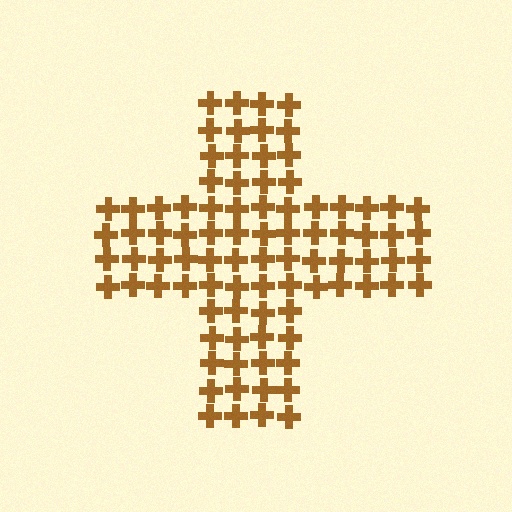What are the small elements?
The small elements are crosses.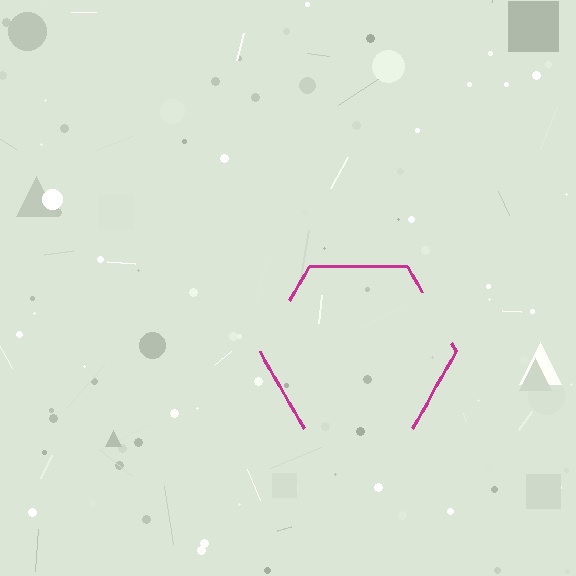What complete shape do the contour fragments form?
The contour fragments form a hexagon.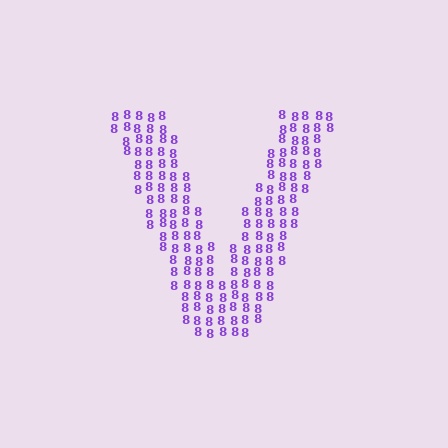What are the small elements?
The small elements are digit 8's.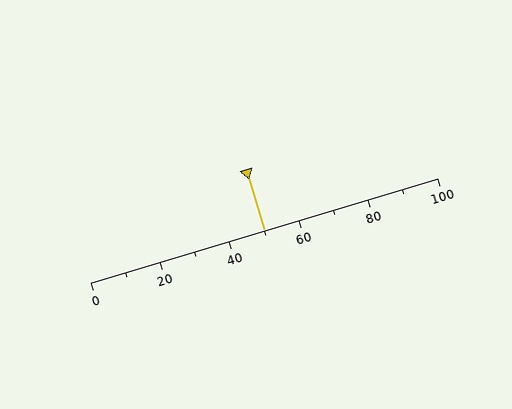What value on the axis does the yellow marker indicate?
The marker indicates approximately 50.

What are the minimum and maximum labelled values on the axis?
The axis runs from 0 to 100.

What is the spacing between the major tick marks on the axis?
The major ticks are spaced 20 apart.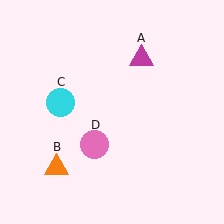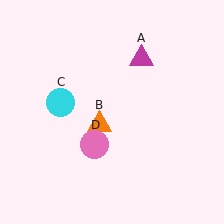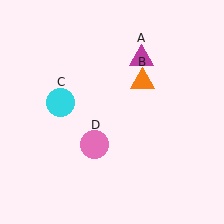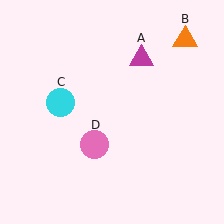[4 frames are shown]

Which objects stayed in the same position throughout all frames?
Magenta triangle (object A) and cyan circle (object C) and pink circle (object D) remained stationary.